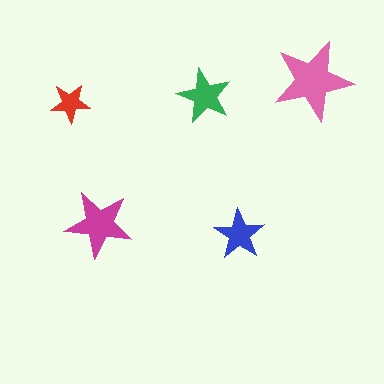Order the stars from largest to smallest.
the pink one, the magenta one, the green one, the blue one, the red one.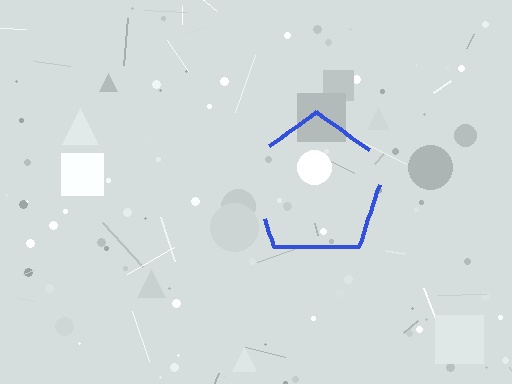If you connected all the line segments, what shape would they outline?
They would outline a pentagon.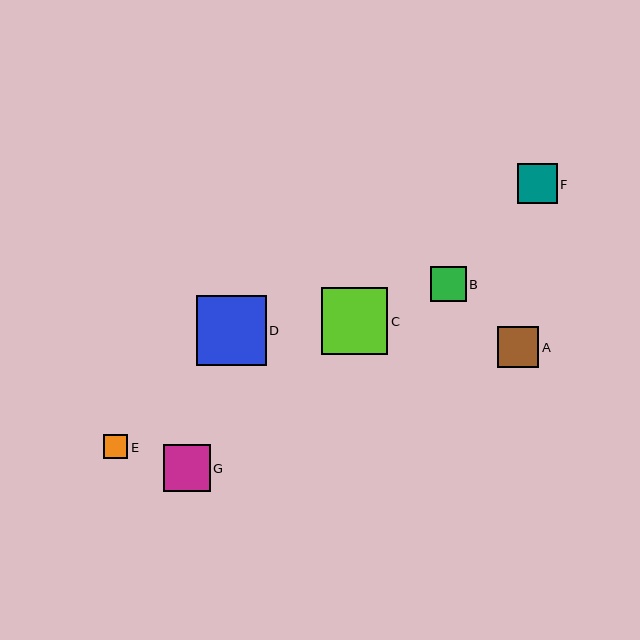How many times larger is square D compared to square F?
Square D is approximately 1.8 times the size of square F.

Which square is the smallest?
Square E is the smallest with a size of approximately 24 pixels.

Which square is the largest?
Square D is the largest with a size of approximately 70 pixels.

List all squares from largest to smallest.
From largest to smallest: D, C, G, A, F, B, E.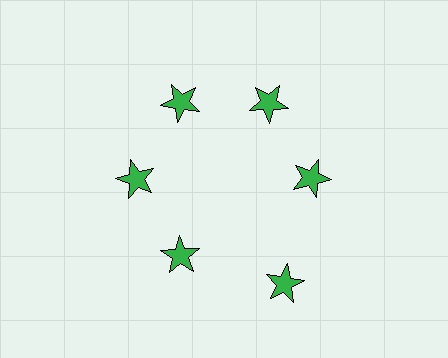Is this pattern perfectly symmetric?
No. The 6 green stars are arranged in a ring, but one element near the 5 o'clock position is pushed outward from the center, breaking the 6-fold rotational symmetry.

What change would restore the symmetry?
The symmetry would be restored by moving it inward, back onto the ring so that all 6 stars sit at equal angles and equal distance from the center.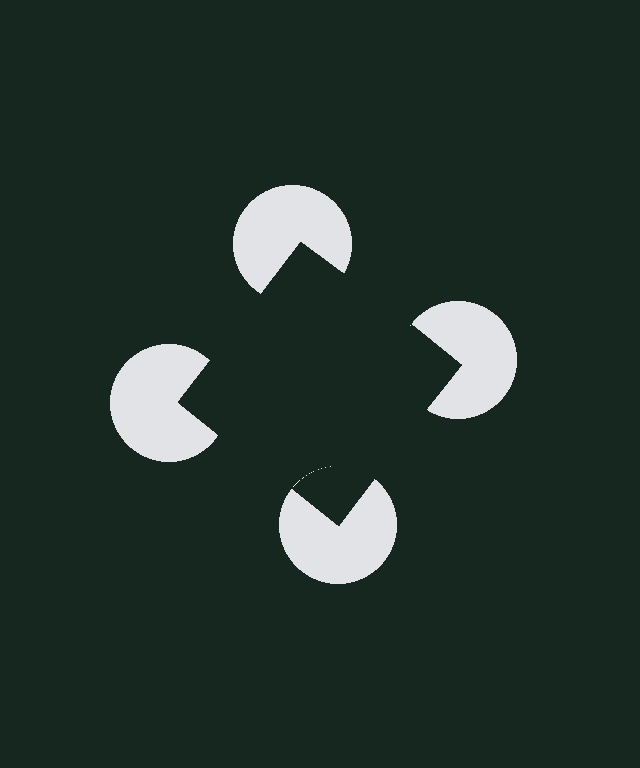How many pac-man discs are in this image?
There are 4 — one at each vertex of the illusory square.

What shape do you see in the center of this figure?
An illusory square — its edges are inferred from the aligned wedge cuts in the pac-man discs, not physically drawn.